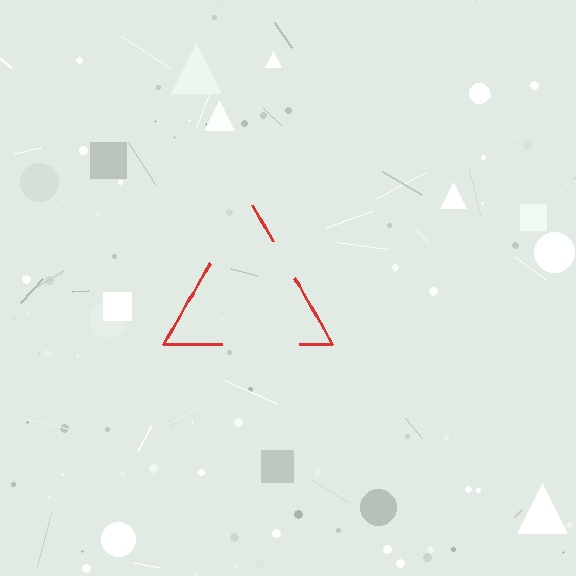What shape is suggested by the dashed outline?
The dashed outline suggests a triangle.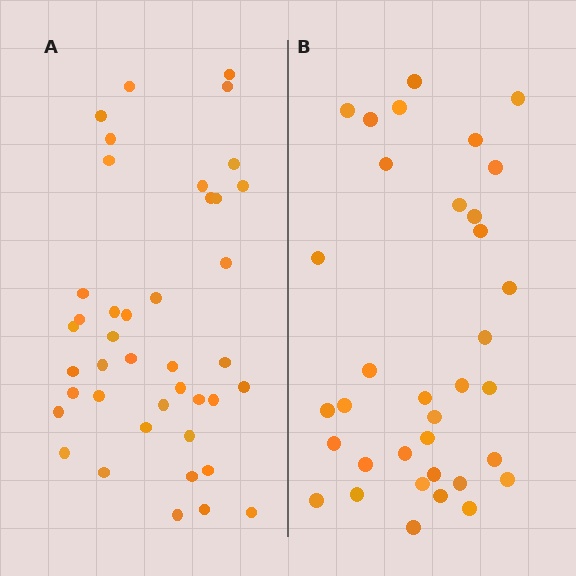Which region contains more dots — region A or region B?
Region A (the left region) has more dots.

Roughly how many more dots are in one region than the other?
Region A has about 6 more dots than region B.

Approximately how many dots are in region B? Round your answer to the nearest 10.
About 40 dots. (The exact count is 35, which rounds to 40.)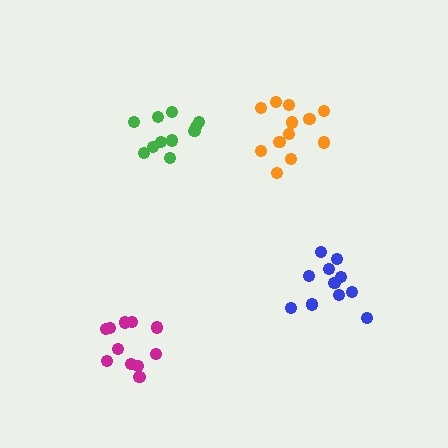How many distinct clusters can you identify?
There are 4 distinct clusters.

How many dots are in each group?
Group 1: 11 dots, Group 2: 11 dots, Group 3: 11 dots, Group 4: 12 dots (45 total).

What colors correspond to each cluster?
The clusters are colored: green, blue, magenta, orange.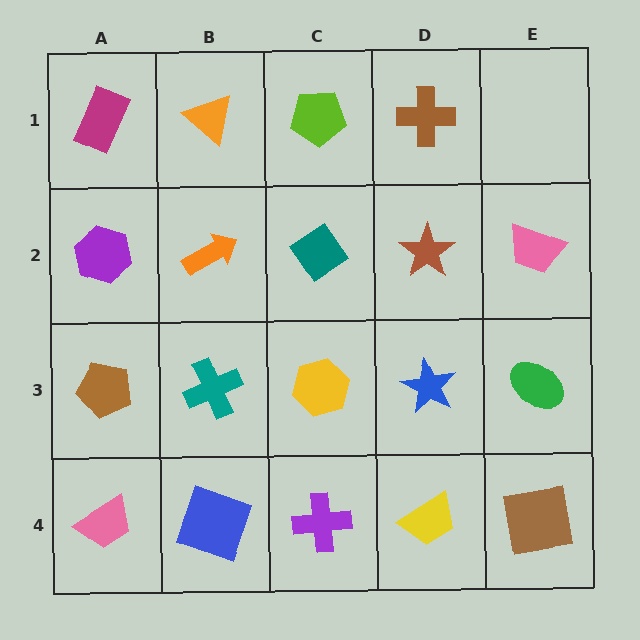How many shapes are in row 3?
5 shapes.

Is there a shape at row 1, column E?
No, that cell is empty.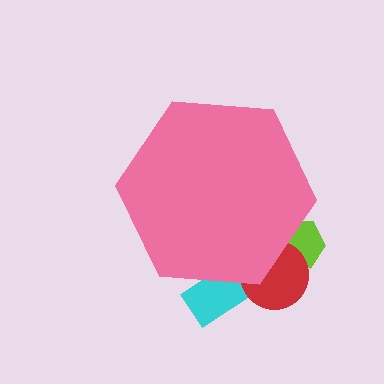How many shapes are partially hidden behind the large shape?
3 shapes are partially hidden.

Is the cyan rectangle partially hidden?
Yes, the cyan rectangle is partially hidden behind the pink hexagon.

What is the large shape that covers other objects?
A pink hexagon.